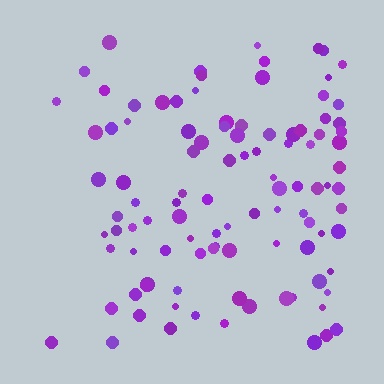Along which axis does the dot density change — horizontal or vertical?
Horizontal.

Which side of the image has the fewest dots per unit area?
The left.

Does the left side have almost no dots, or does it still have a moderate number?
Still a moderate number, just noticeably fewer than the right.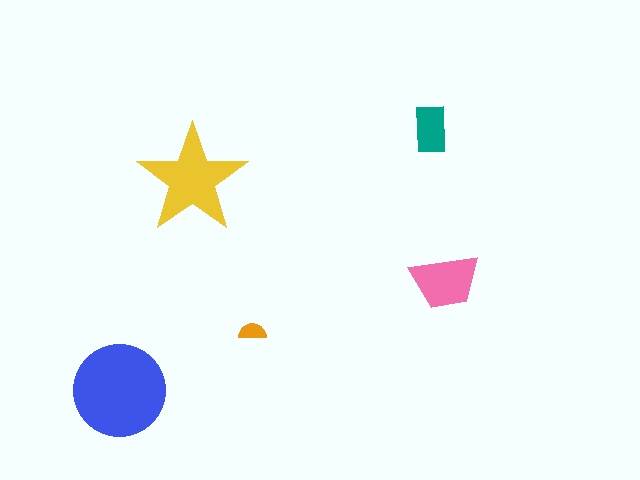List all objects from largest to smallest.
The blue circle, the yellow star, the pink trapezoid, the teal rectangle, the orange semicircle.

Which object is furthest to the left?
The blue circle is leftmost.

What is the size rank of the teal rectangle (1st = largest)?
4th.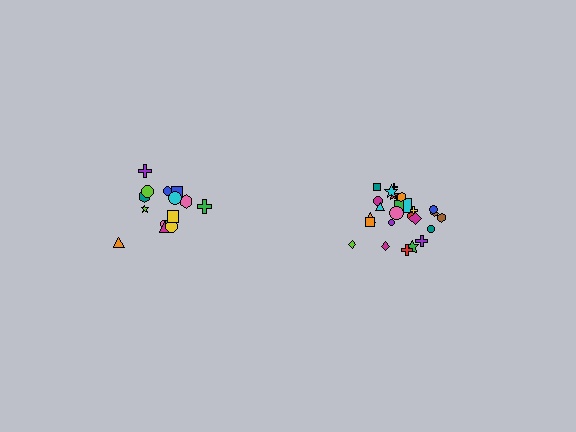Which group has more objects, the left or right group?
The right group.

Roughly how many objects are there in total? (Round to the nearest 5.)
Roughly 40 objects in total.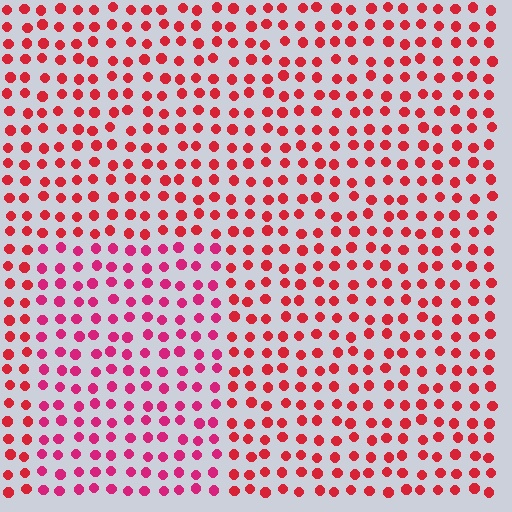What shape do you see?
I see a rectangle.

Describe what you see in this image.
The image is filled with small red elements in a uniform arrangement. A rectangle-shaped region is visible where the elements are tinted to a slightly different hue, forming a subtle color boundary.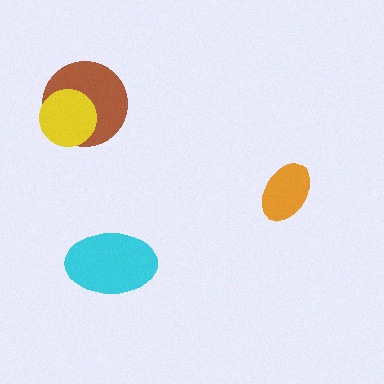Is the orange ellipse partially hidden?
No, no other shape covers it.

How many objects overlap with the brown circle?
1 object overlaps with the brown circle.